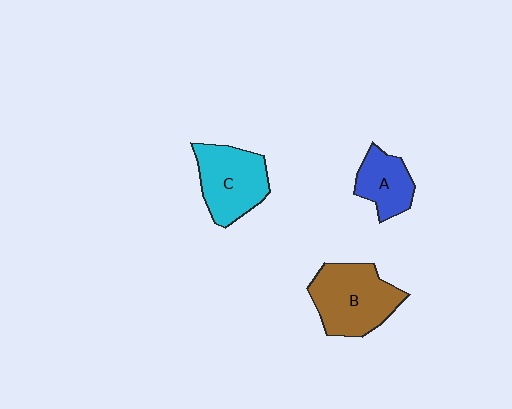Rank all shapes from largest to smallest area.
From largest to smallest: B (brown), C (cyan), A (blue).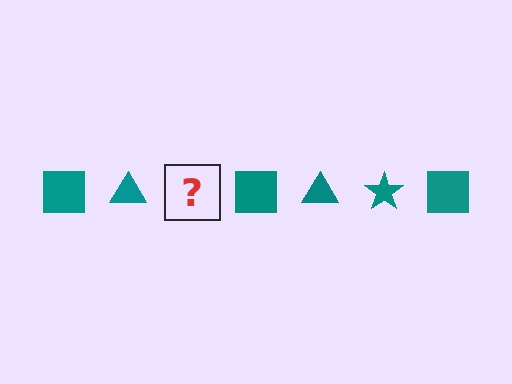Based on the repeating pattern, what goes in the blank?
The blank should be a teal star.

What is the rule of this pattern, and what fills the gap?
The rule is that the pattern cycles through square, triangle, star shapes in teal. The gap should be filled with a teal star.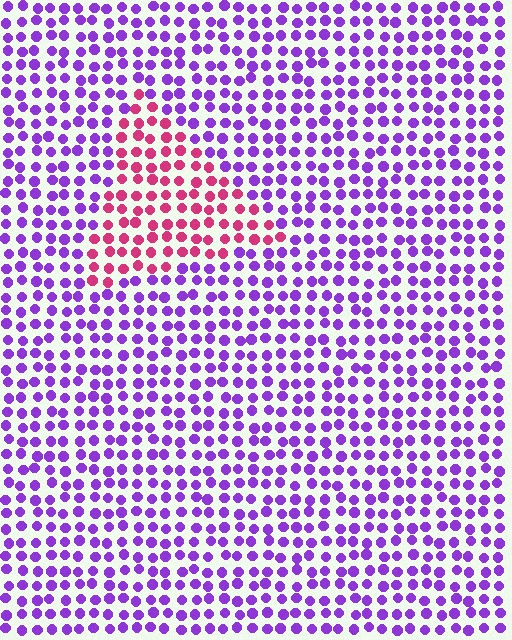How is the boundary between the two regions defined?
The boundary is defined purely by a slight shift in hue (about 59 degrees). Spacing, size, and orientation are identical on both sides.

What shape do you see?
I see a triangle.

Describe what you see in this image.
The image is filled with small purple elements in a uniform arrangement. A triangle-shaped region is visible where the elements are tinted to a slightly different hue, forming a subtle color boundary.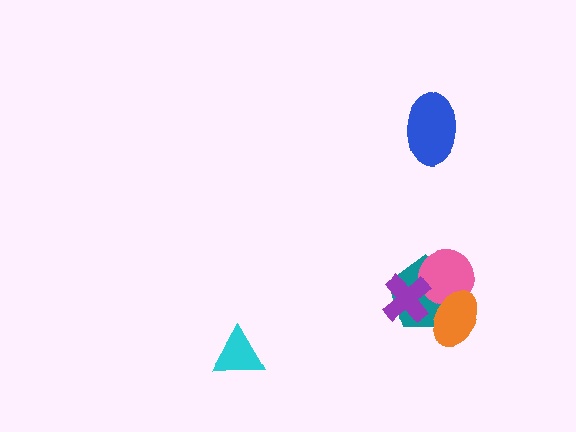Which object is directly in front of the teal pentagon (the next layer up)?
The pink circle is directly in front of the teal pentagon.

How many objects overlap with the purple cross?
2 objects overlap with the purple cross.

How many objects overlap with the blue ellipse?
0 objects overlap with the blue ellipse.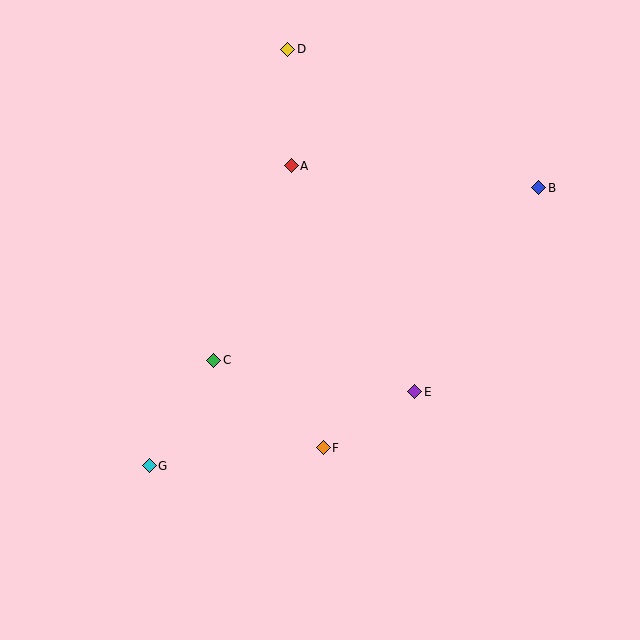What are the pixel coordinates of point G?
Point G is at (149, 466).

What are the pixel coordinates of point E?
Point E is at (415, 392).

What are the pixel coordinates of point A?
Point A is at (291, 166).